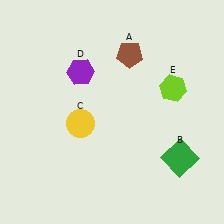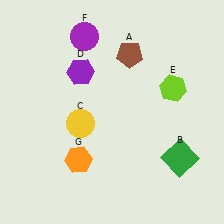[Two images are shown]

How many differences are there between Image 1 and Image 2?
There are 2 differences between the two images.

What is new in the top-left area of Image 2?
A purple circle (F) was added in the top-left area of Image 2.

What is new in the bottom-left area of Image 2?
An orange hexagon (G) was added in the bottom-left area of Image 2.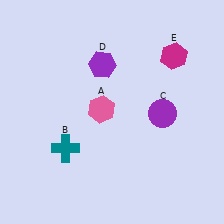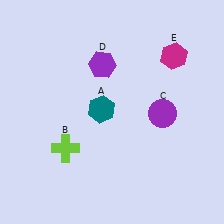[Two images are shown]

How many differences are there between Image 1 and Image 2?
There are 2 differences between the two images.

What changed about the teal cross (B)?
In Image 1, B is teal. In Image 2, it changed to lime.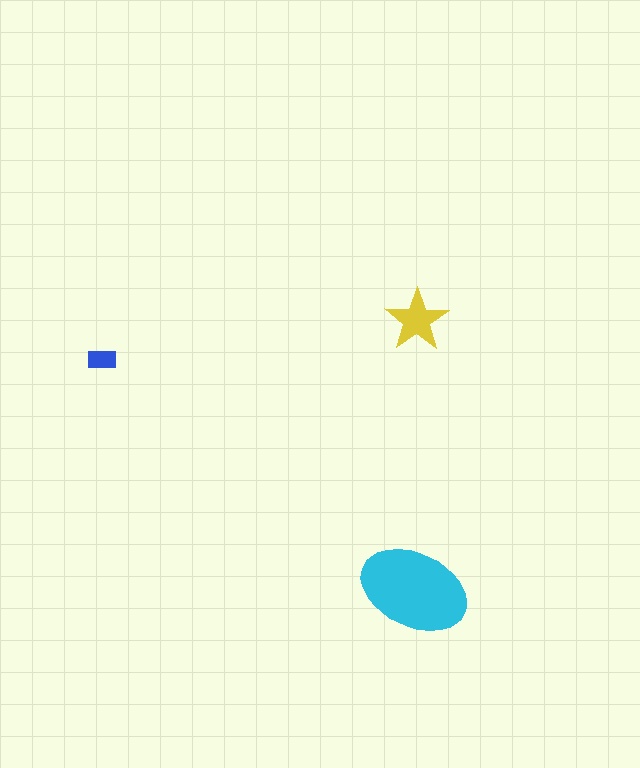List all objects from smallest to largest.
The blue rectangle, the yellow star, the cyan ellipse.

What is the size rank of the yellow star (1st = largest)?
2nd.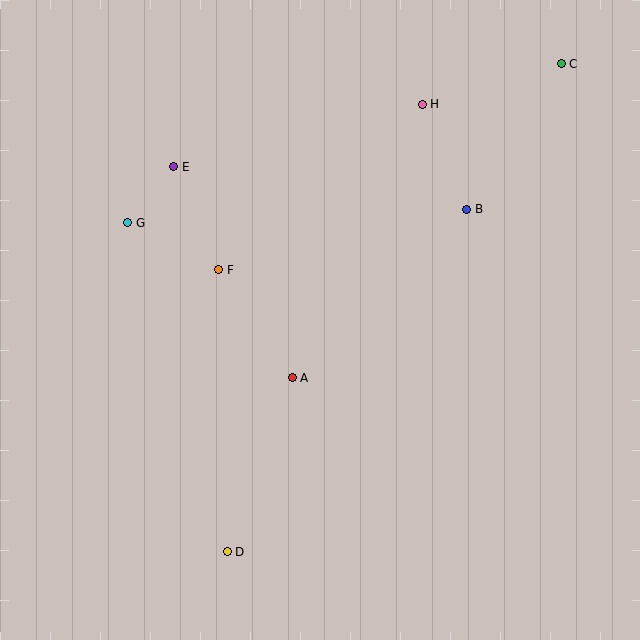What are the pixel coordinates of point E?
Point E is at (174, 167).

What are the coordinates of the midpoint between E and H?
The midpoint between E and H is at (298, 136).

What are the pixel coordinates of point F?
Point F is at (219, 270).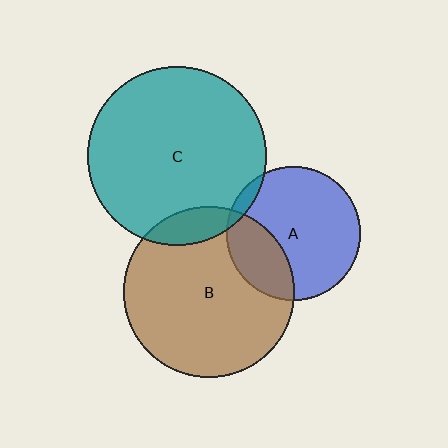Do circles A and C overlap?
Yes.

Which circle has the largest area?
Circle C (teal).